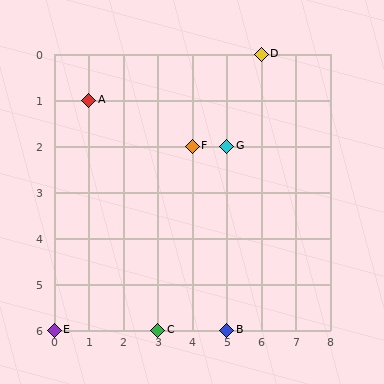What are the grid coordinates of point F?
Point F is at grid coordinates (4, 2).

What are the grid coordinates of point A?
Point A is at grid coordinates (1, 1).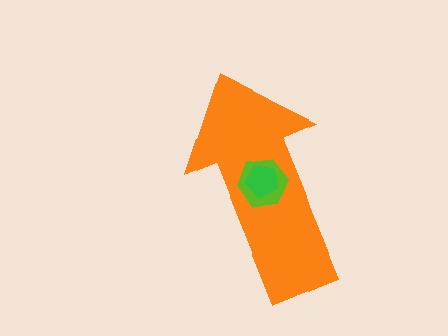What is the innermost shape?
The green pentagon.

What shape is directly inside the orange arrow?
The lime hexagon.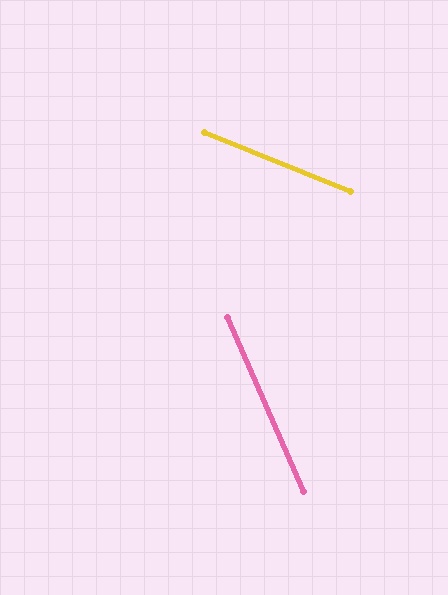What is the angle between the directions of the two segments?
Approximately 45 degrees.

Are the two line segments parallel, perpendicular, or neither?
Neither parallel nor perpendicular — they differ by about 45°.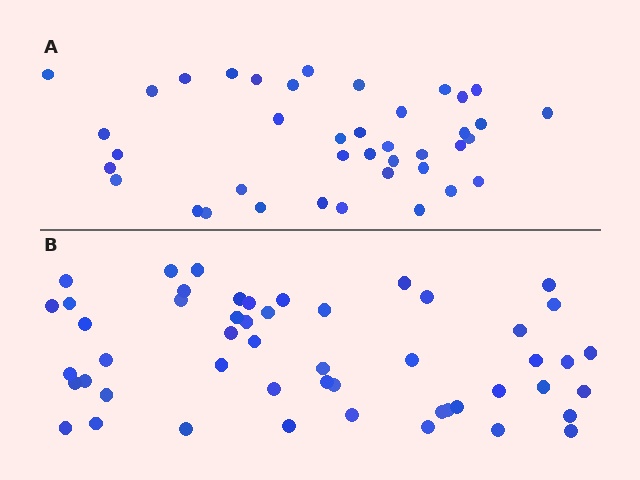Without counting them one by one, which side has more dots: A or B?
Region B (the bottom region) has more dots.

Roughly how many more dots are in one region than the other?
Region B has roughly 12 or so more dots than region A.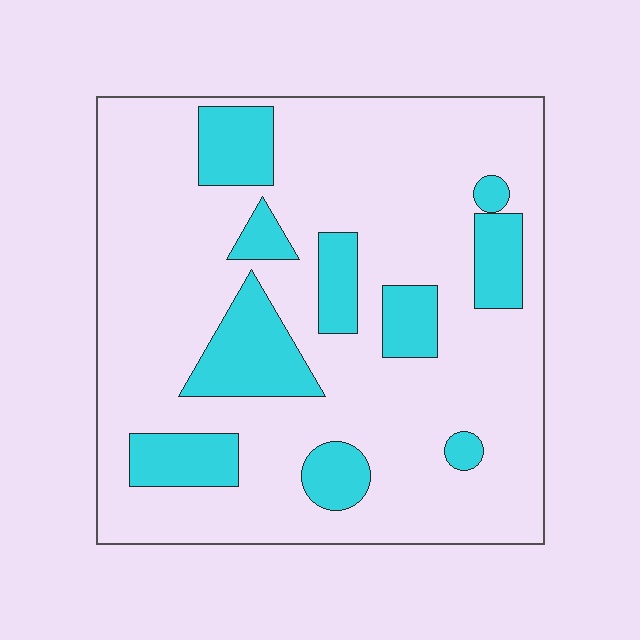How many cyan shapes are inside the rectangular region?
10.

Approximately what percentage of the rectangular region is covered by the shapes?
Approximately 20%.